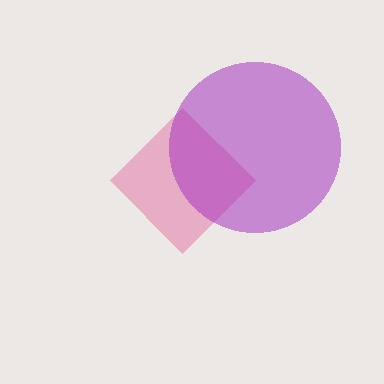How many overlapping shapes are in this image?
There are 2 overlapping shapes in the image.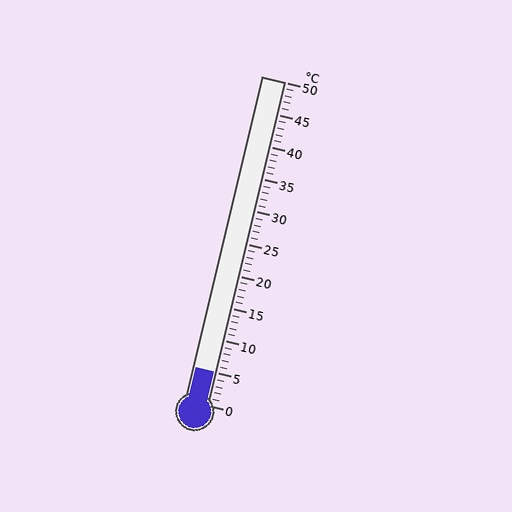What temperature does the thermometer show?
The thermometer shows approximately 5°C.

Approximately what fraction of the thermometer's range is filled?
The thermometer is filled to approximately 10% of its range.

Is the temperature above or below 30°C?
The temperature is below 30°C.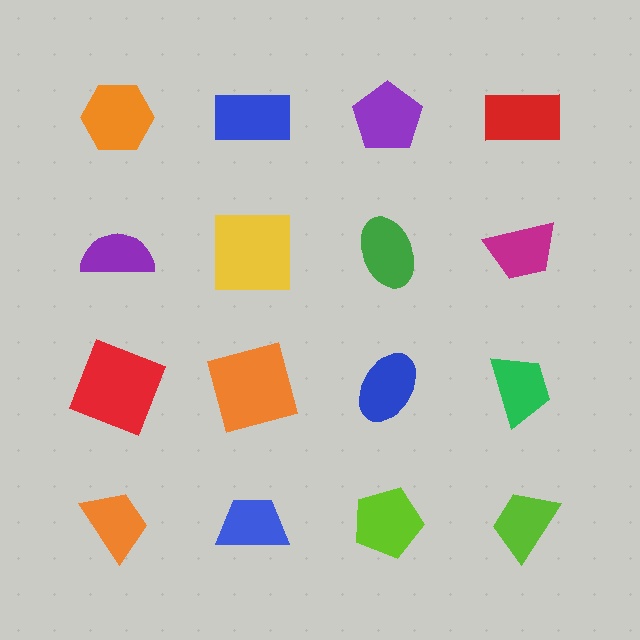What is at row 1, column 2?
A blue rectangle.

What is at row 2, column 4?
A magenta trapezoid.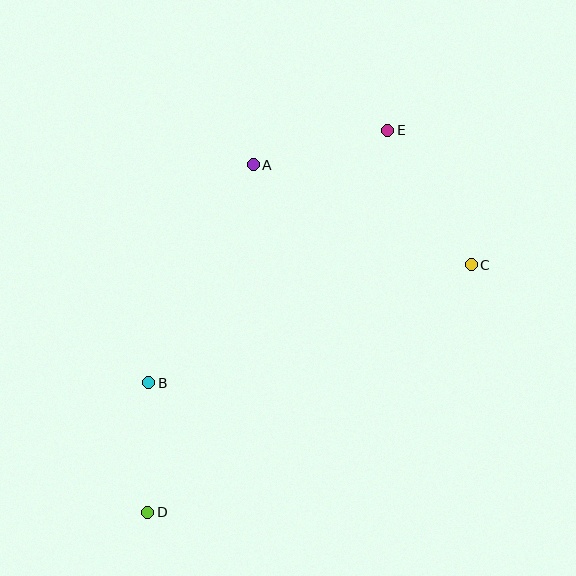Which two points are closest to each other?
Points B and D are closest to each other.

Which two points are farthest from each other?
Points D and E are farthest from each other.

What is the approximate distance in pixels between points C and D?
The distance between C and D is approximately 408 pixels.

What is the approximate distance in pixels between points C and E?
The distance between C and E is approximately 158 pixels.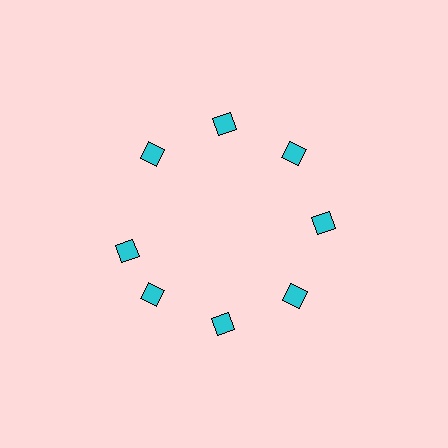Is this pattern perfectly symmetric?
No. The 8 cyan diamonds are arranged in a ring, but one element near the 9 o'clock position is rotated out of alignment along the ring, breaking the 8-fold rotational symmetry.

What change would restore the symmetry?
The symmetry would be restored by rotating it back into even spacing with its neighbors so that all 8 diamonds sit at equal angles and equal distance from the center.